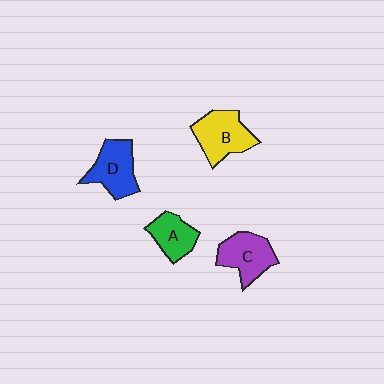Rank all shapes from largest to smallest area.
From largest to smallest: B (yellow), D (blue), C (purple), A (green).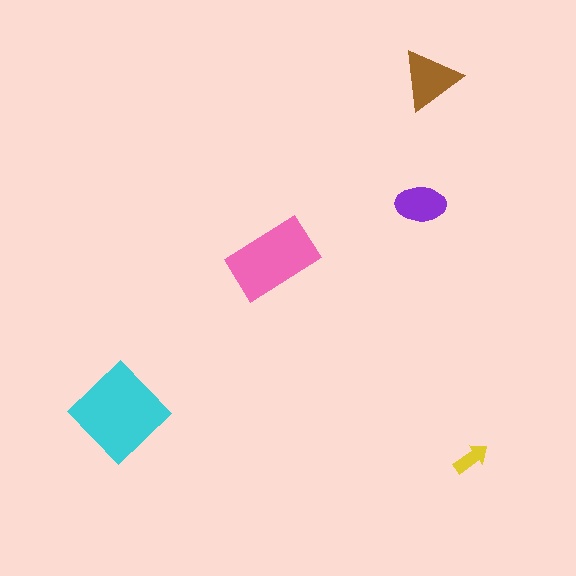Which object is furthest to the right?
The yellow arrow is rightmost.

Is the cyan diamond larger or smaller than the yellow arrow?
Larger.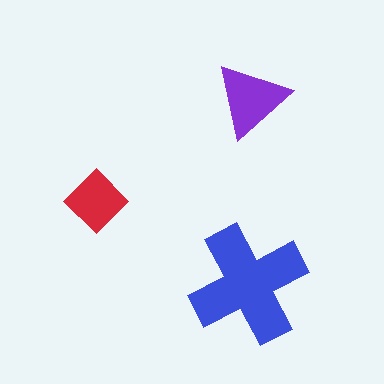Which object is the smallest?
The red diamond.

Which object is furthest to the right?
The purple triangle is rightmost.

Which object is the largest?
The blue cross.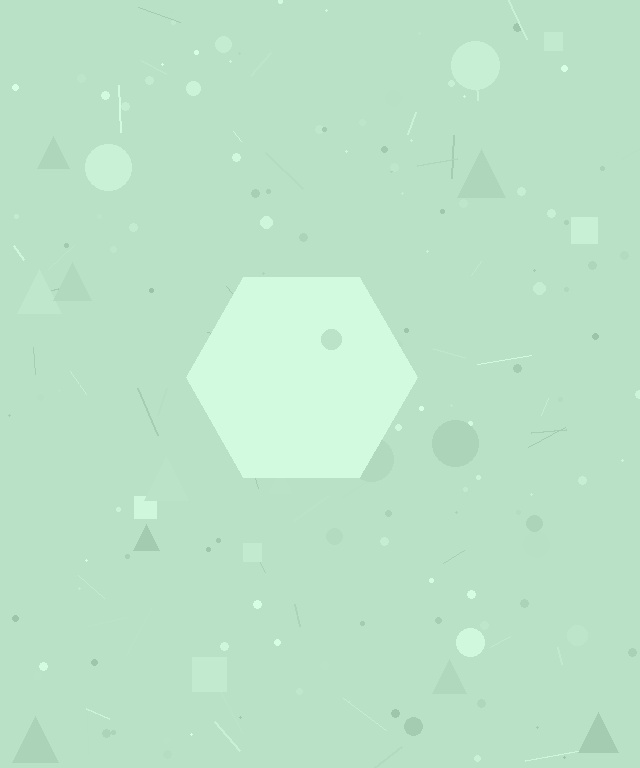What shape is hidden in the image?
A hexagon is hidden in the image.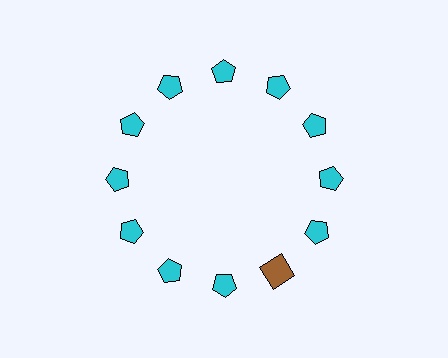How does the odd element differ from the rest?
It differs in both color (brown instead of cyan) and shape (square instead of pentagon).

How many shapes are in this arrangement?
There are 12 shapes arranged in a ring pattern.